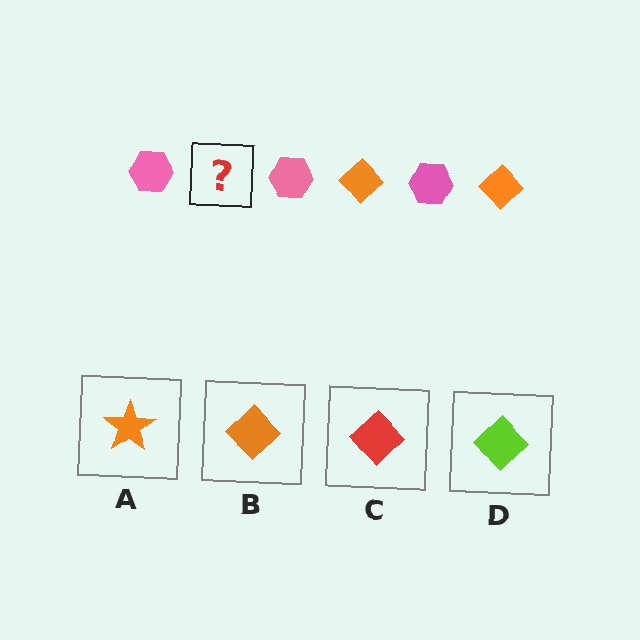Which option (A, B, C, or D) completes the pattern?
B.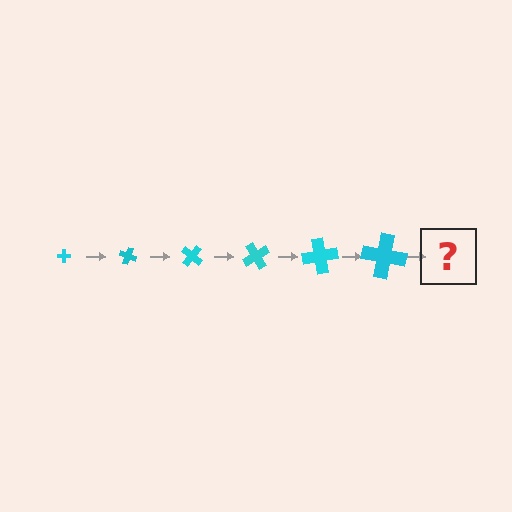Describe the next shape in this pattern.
It should be a cross, larger than the previous one and rotated 120 degrees from the start.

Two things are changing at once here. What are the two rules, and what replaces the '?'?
The two rules are that the cross grows larger each step and it rotates 20 degrees each step. The '?' should be a cross, larger than the previous one and rotated 120 degrees from the start.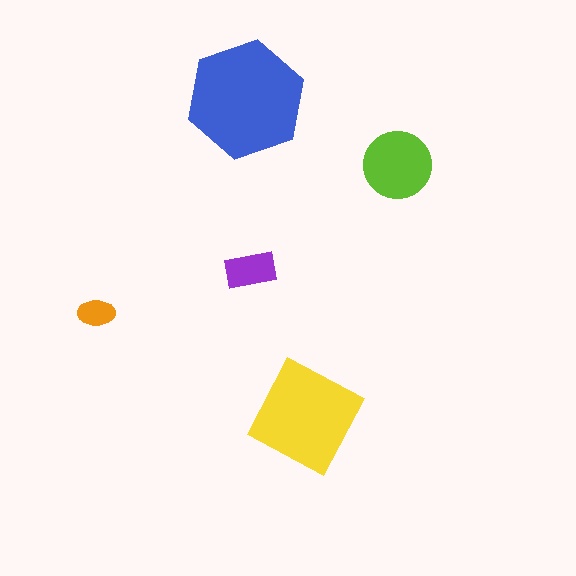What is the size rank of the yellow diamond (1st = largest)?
2nd.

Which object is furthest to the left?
The orange ellipse is leftmost.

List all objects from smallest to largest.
The orange ellipse, the purple rectangle, the lime circle, the yellow diamond, the blue hexagon.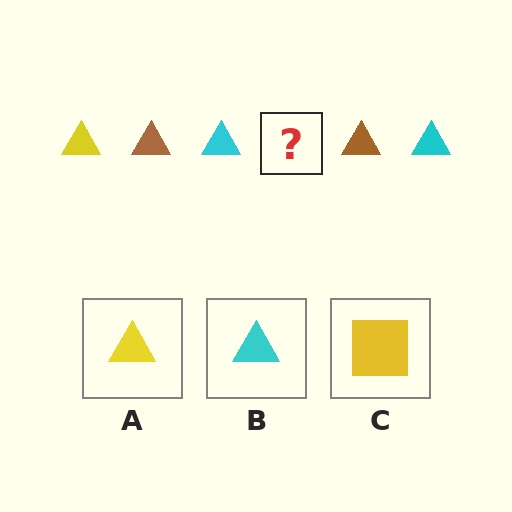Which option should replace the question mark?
Option A.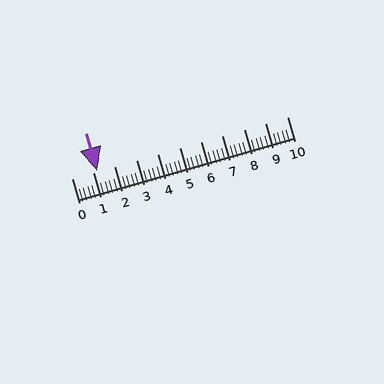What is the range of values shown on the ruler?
The ruler shows values from 0 to 10.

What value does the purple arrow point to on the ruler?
The purple arrow points to approximately 1.2.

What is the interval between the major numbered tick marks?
The major tick marks are spaced 1 units apart.